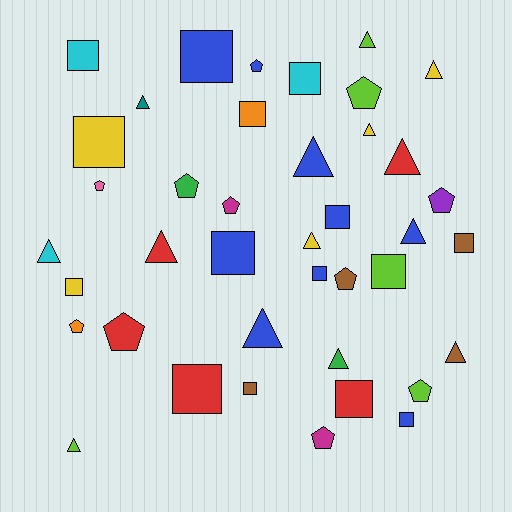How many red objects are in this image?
There are 5 red objects.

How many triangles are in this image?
There are 14 triangles.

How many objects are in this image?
There are 40 objects.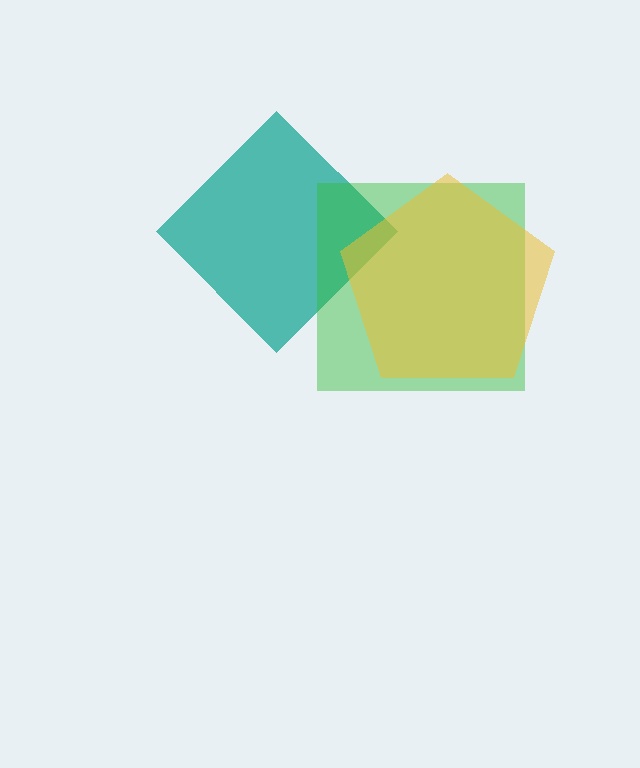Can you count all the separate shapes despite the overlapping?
Yes, there are 3 separate shapes.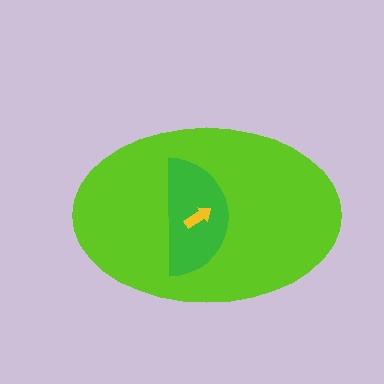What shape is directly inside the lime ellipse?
The green semicircle.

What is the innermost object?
The yellow arrow.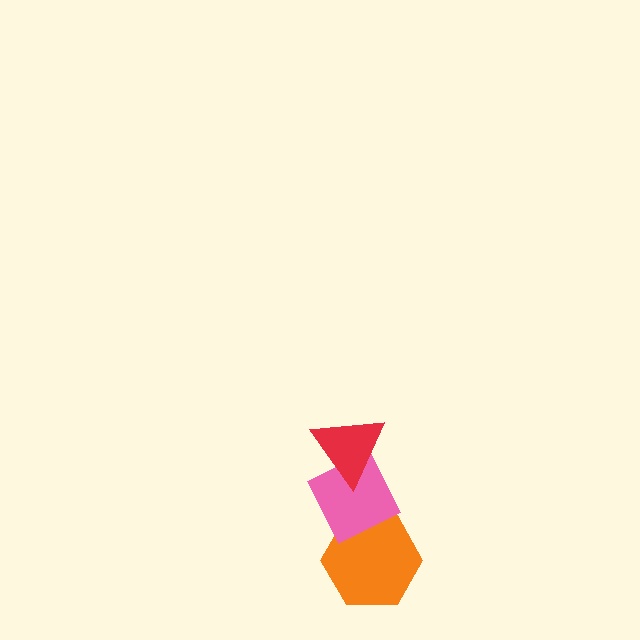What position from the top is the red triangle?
The red triangle is 1st from the top.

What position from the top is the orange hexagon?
The orange hexagon is 3rd from the top.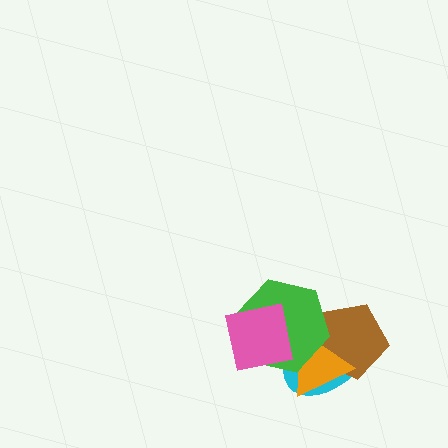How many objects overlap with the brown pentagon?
3 objects overlap with the brown pentagon.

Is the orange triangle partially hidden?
Yes, it is partially covered by another shape.